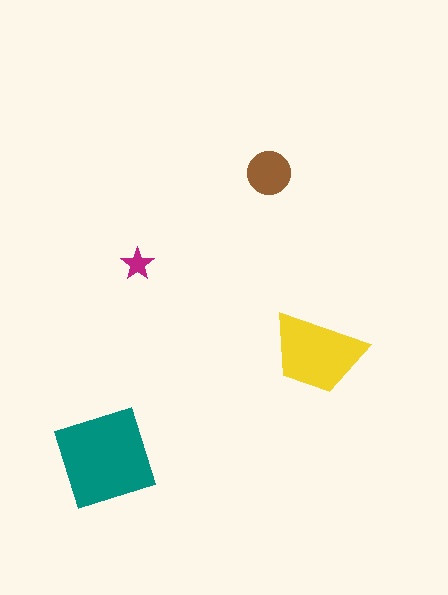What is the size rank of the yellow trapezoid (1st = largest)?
2nd.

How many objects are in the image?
There are 4 objects in the image.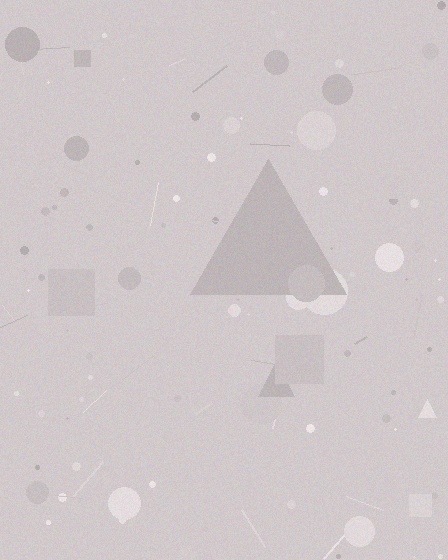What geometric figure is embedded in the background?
A triangle is embedded in the background.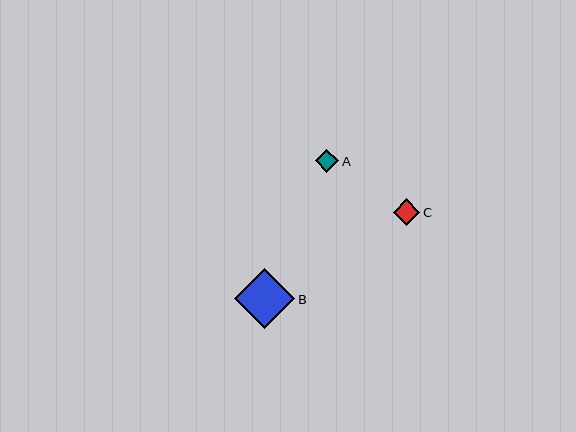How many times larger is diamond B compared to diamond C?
Diamond B is approximately 2.2 times the size of diamond C.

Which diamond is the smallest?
Diamond A is the smallest with a size of approximately 23 pixels.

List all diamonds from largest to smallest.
From largest to smallest: B, C, A.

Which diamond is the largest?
Diamond B is the largest with a size of approximately 60 pixels.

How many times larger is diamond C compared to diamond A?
Diamond C is approximately 1.2 times the size of diamond A.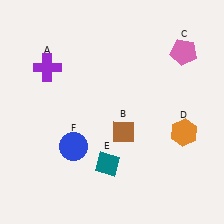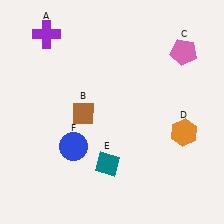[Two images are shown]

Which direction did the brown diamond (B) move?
The brown diamond (B) moved left.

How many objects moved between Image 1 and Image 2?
2 objects moved between the two images.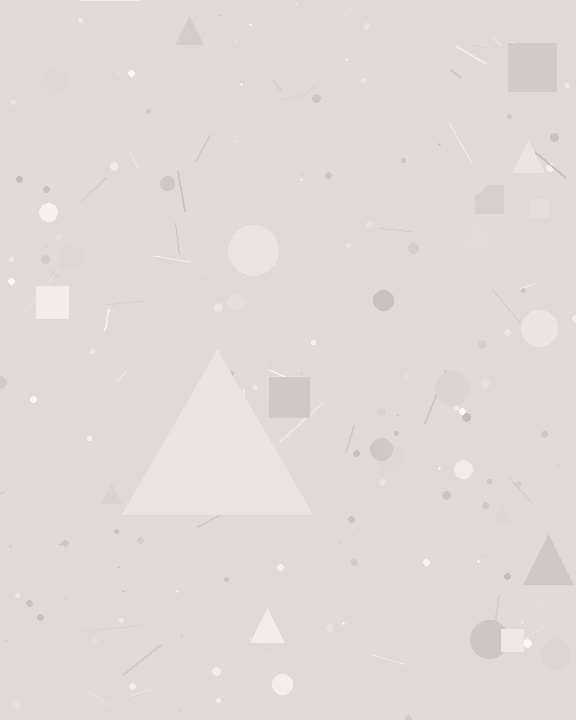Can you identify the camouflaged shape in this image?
The camouflaged shape is a triangle.